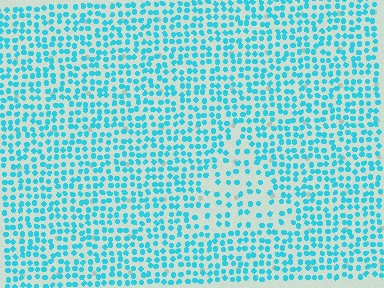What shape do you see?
I see a triangle.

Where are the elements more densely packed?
The elements are more densely packed outside the triangle boundary.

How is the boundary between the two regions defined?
The boundary is defined by a change in element density (approximately 2.0x ratio). All elements are the same color, size, and shape.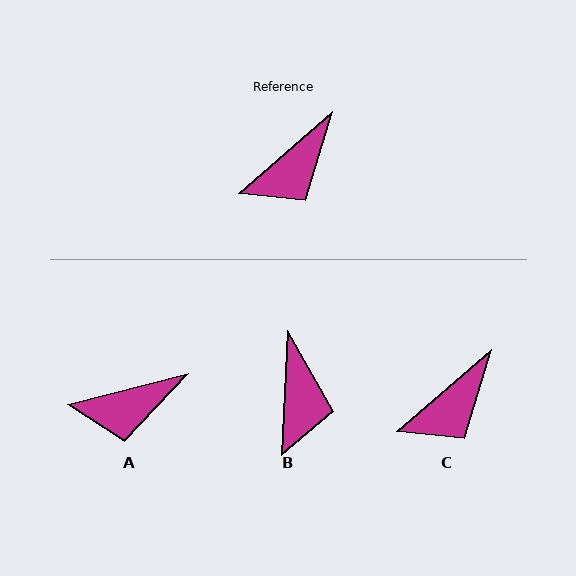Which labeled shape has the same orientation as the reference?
C.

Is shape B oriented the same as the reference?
No, it is off by about 46 degrees.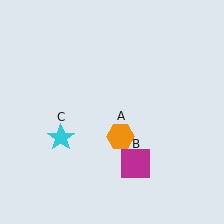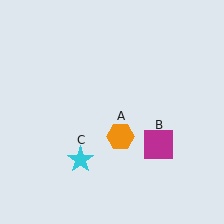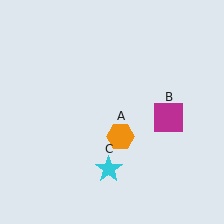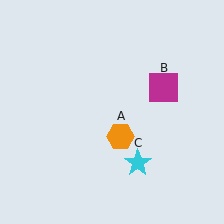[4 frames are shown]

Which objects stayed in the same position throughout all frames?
Orange hexagon (object A) remained stationary.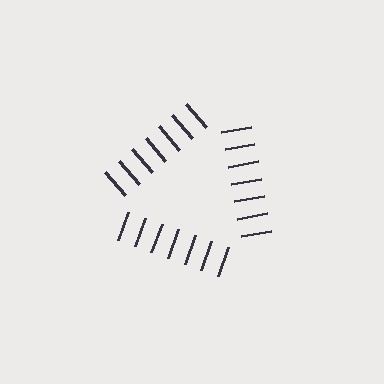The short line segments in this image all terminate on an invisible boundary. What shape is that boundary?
An illusory triangle — the line segments terminate on its edges but no continuous stroke is drawn.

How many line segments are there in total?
21 — 7 along each of the 3 edges.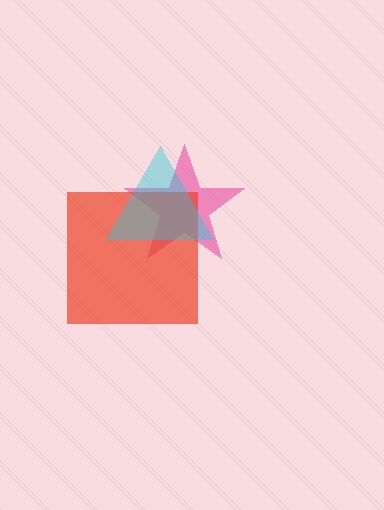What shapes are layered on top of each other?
The layered shapes are: a pink star, a red square, a cyan triangle.